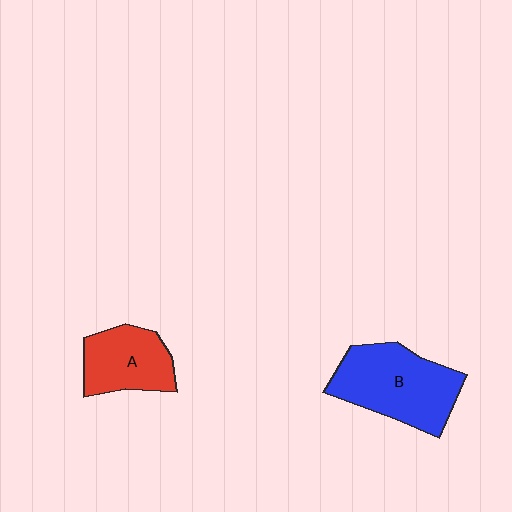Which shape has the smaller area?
Shape A (red).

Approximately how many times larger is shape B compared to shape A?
Approximately 1.5 times.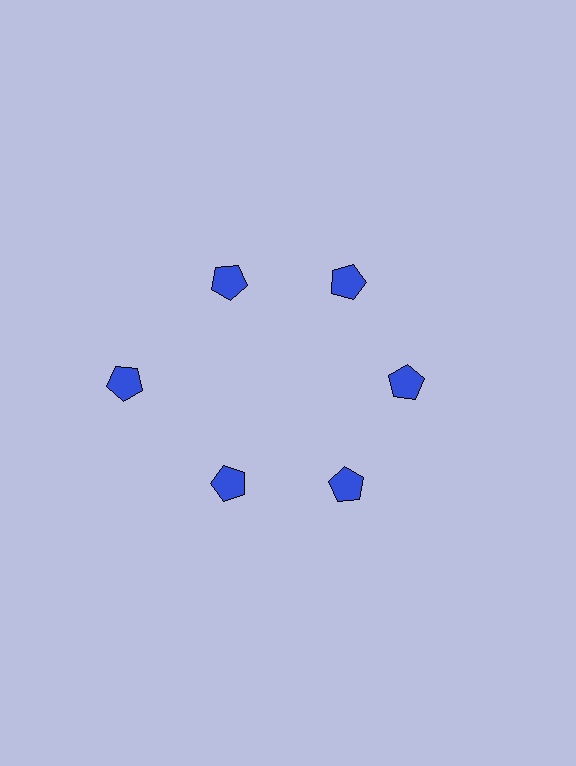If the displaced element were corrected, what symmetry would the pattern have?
It would have 6-fold rotational symmetry — the pattern would map onto itself every 60 degrees.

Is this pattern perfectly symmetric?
No. The 6 blue pentagons are arranged in a ring, but one element near the 9 o'clock position is pushed outward from the center, breaking the 6-fold rotational symmetry.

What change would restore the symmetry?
The symmetry would be restored by moving it inward, back onto the ring so that all 6 pentagons sit at equal angles and equal distance from the center.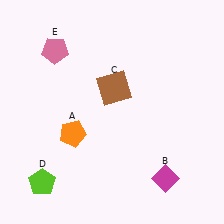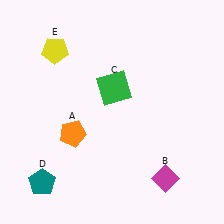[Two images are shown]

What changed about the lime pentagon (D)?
In Image 1, D is lime. In Image 2, it changed to teal.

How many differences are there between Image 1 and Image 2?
There are 3 differences between the two images.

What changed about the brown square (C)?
In Image 1, C is brown. In Image 2, it changed to green.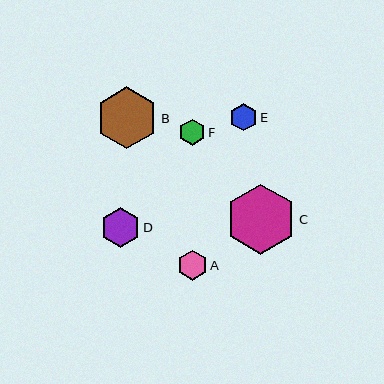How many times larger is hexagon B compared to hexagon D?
Hexagon B is approximately 1.5 times the size of hexagon D.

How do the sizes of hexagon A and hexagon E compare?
Hexagon A and hexagon E are approximately the same size.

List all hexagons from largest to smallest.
From largest to smallest: C, B, D, A, E, F.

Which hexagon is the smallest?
Hexagon F is the smallest with a size of approximately 26 pixels.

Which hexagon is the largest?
Hexagon C is the largest with a size of approximately 70 pixels.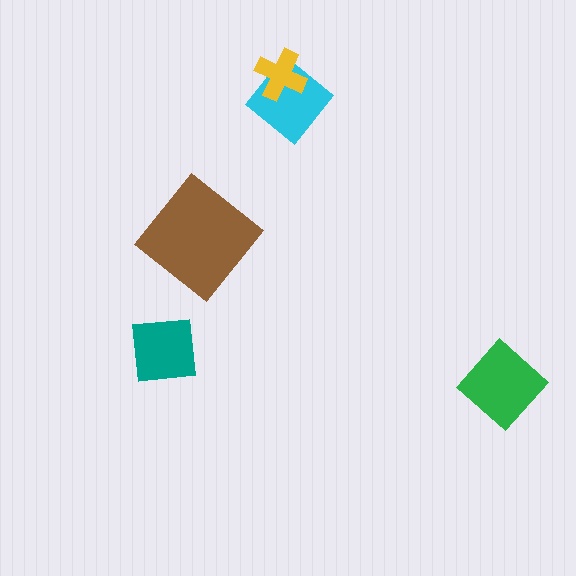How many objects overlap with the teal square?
0 objects overlap with the teal square.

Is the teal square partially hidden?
No, no other shape covers it.